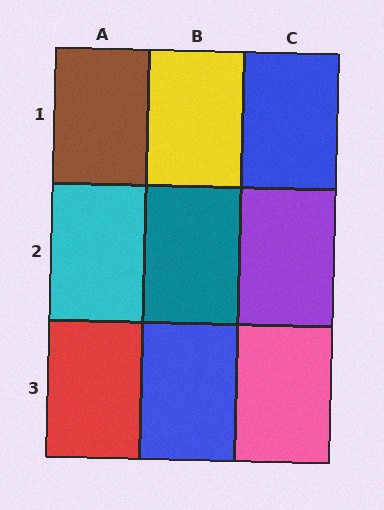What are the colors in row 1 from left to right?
Brown, yellow, blue.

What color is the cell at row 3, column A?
Red.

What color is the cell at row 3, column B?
Blue.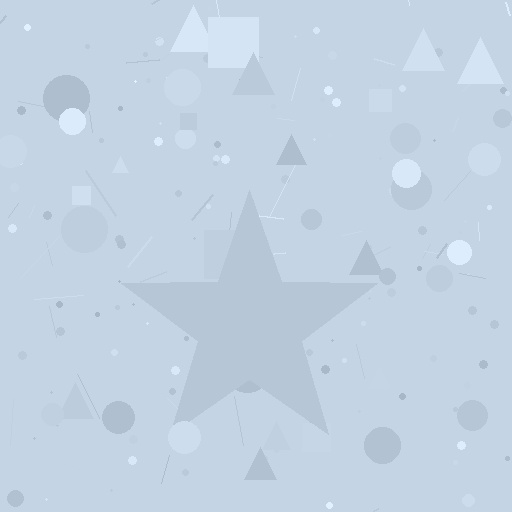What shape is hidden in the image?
A star is hidden in the image.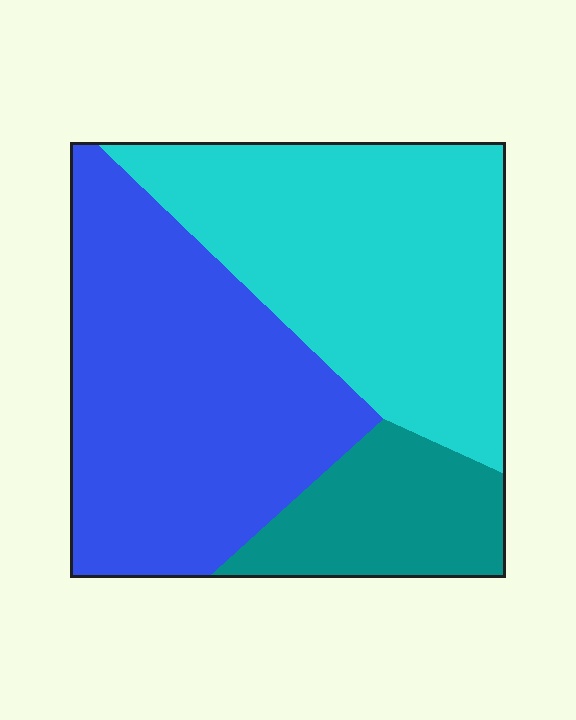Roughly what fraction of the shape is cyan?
Cyan takes up about two fifths (2/5) of the shape.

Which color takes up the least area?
Teal, at roughly 15%.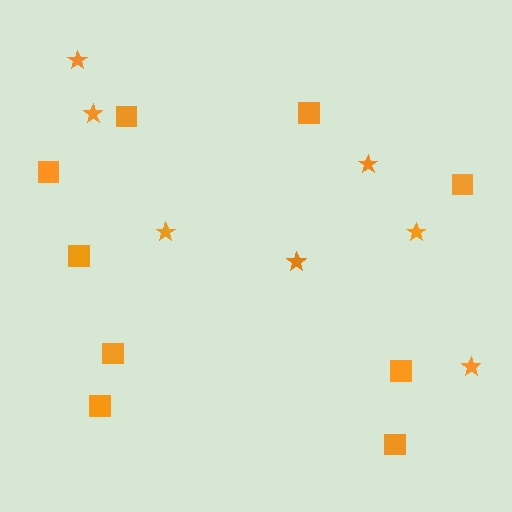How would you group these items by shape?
There are 2 groups: one group of stars (7) and one group of squares (9).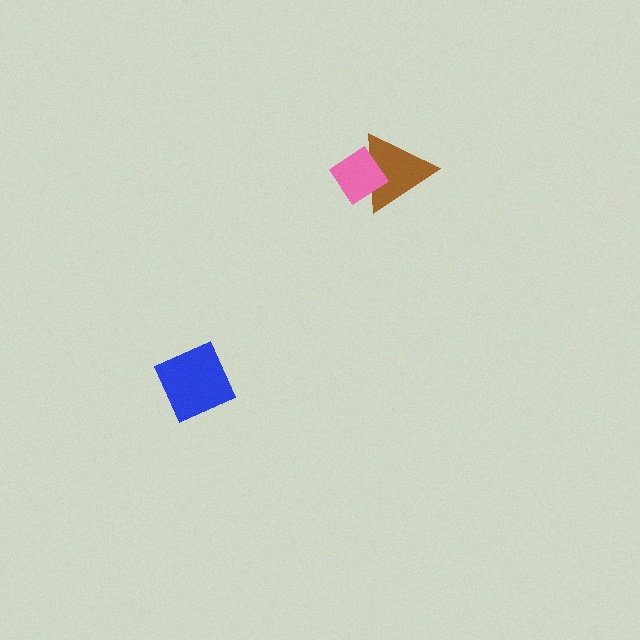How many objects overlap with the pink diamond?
1 object overlaps with the pink diamond.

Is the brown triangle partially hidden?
Yes, it is partially covered by another shape.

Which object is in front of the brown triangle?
The pink diamond is in front of the brown triangle.